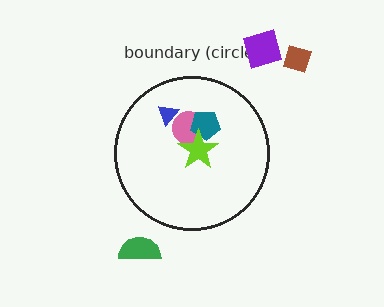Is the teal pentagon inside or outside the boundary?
Inside.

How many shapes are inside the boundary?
4 inside, 3 outside.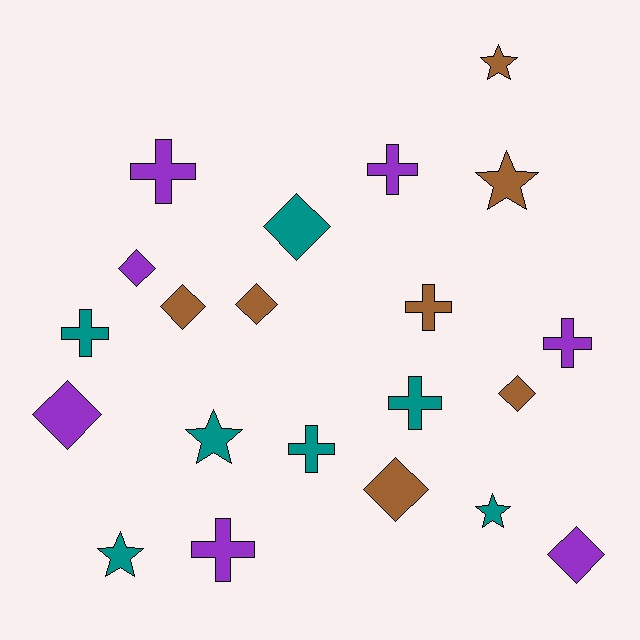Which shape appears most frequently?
Cross, with 8 objects.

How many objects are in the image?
There are 21 objects.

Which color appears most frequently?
Brown, with 7 objects.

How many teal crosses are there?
There are 3 teal crosses.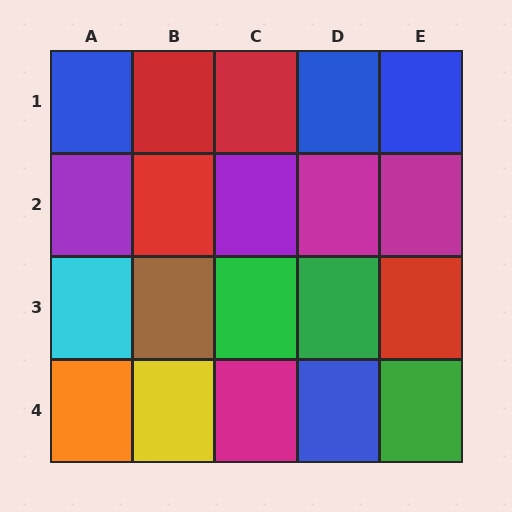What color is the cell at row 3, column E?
Red.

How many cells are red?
4 cells are red.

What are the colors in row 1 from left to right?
Blue, red, red, blue, blue.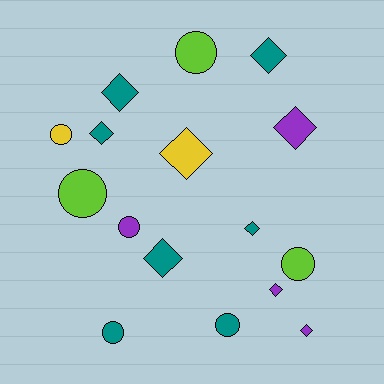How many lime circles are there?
There are 3 lime circles.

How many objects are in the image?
There are 16 objects.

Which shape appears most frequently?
Diamond, with 9 objects.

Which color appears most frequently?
Teal, with 7 objects.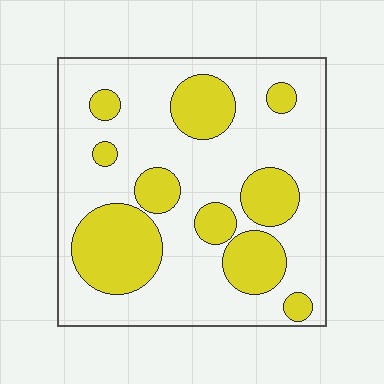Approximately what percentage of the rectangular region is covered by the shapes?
Approximately 30%.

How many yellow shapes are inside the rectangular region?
10.